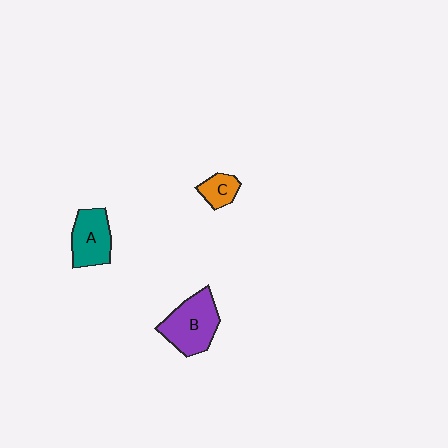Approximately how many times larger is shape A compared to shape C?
Approximately 1.9 times.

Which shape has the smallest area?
Shape C (orange).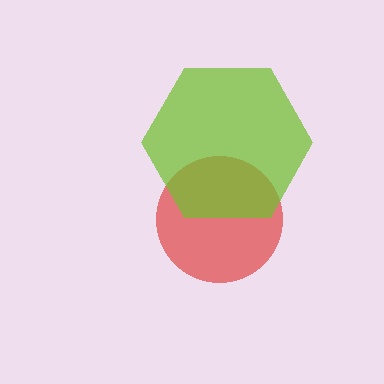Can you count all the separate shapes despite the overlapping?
Yes, there are 2 separate shapes.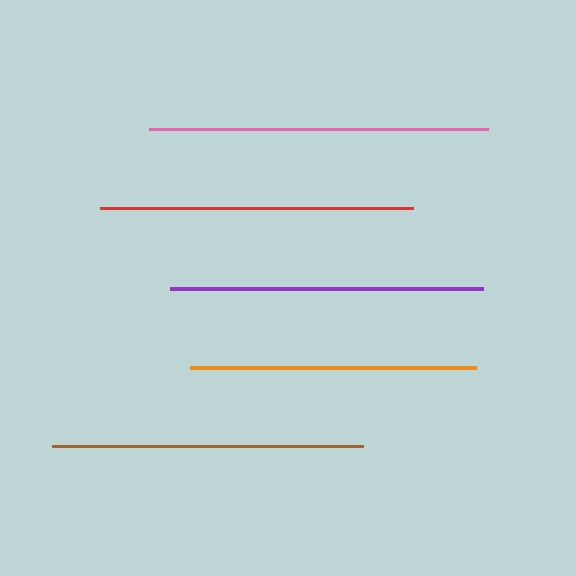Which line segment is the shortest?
The orange line is the shortest at approximately 286 pixels.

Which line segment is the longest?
The pink line is the longest at approximately 339 pixels.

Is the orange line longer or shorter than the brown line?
The brown line is longer than the orange line.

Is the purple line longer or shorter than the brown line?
The purple line is longer than the brown line.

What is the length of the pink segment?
The pink segment is approximately 339 pixels long.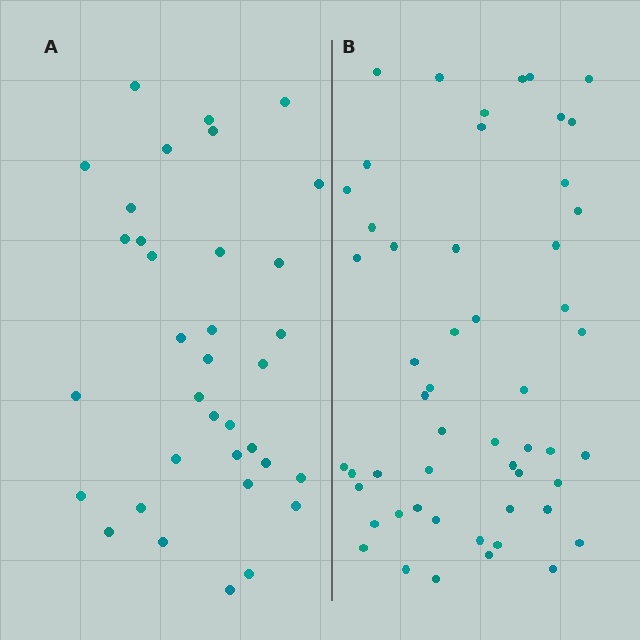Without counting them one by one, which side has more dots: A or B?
Region B (the right region) has more dots.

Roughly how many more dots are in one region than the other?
Region B has approximately 20 more dots than region A.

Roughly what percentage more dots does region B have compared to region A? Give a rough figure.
About 50% more.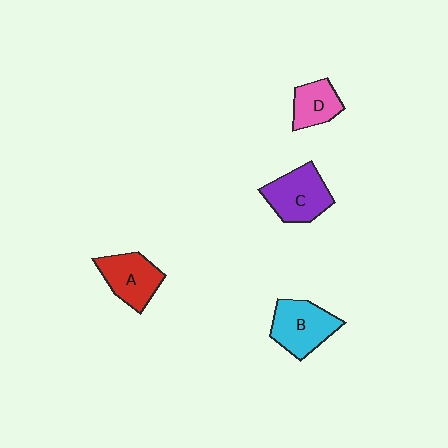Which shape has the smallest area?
Shape D (pink).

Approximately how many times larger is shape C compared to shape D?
Approximately 1.5 times.